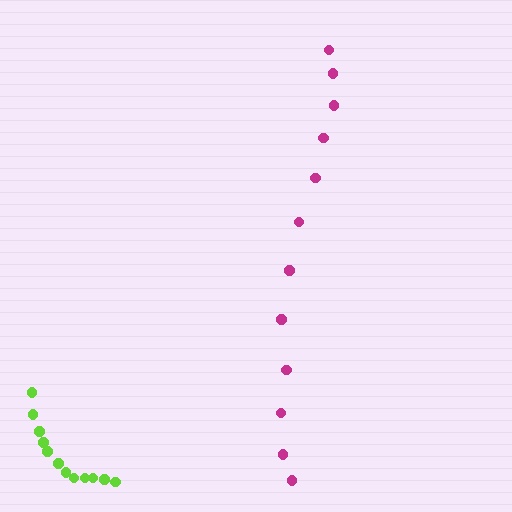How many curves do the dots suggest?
There are 2 distinct paths.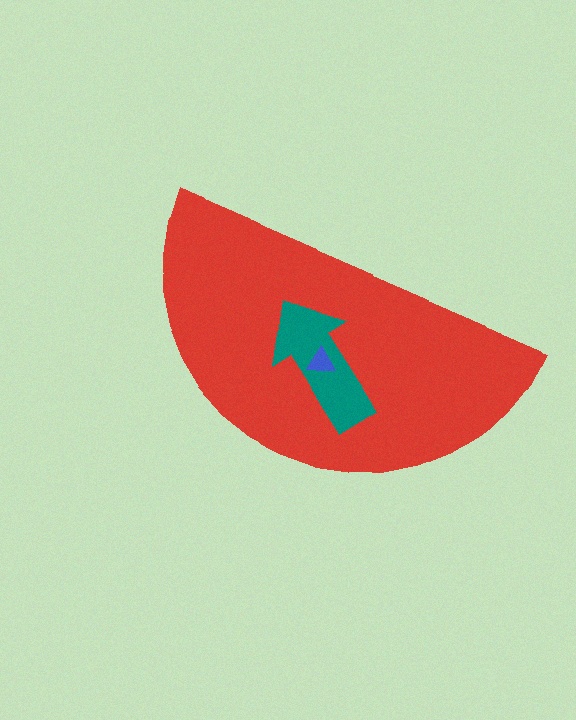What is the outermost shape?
The red semicircle.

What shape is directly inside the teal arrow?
The blue triangle.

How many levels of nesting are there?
3.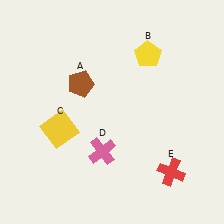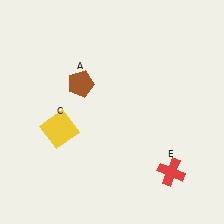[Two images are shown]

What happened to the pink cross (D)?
The pink cross (D) was removed in Image 2. It was in the bottom-left area of Image 1.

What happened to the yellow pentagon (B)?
The yellow pentagon (B) was removed in Image 2. It was in the top-right area of Image 1.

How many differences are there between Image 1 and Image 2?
There are 2 differences between the two images.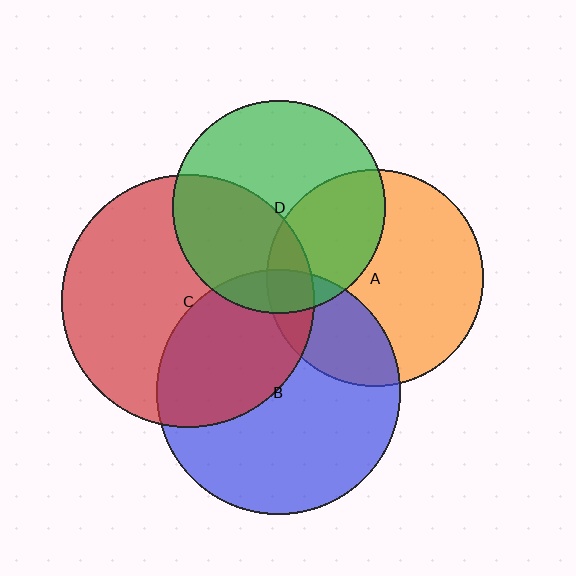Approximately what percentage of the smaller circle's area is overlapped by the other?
Approximately 10%.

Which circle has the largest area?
Circle C (red).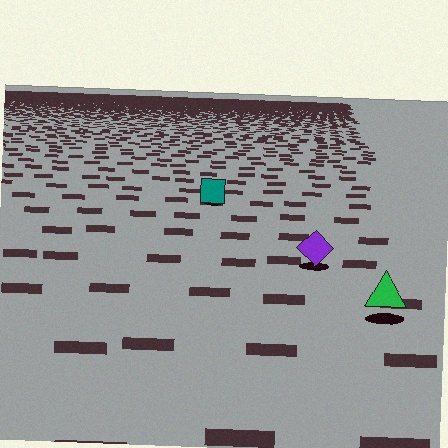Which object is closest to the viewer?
The green triangle is closest. The texture marks near it are larger and more spread out.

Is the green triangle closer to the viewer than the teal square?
Yes. The green triangle is closer — you can tell from the texture gradient: the ground texture is coarser near it.